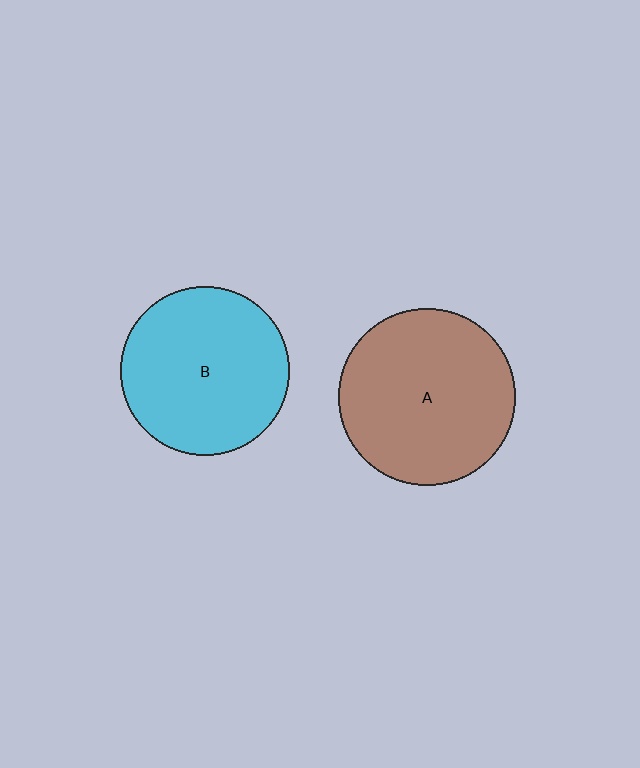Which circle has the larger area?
Circle A (brown).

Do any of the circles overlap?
No, none of the circles overlap.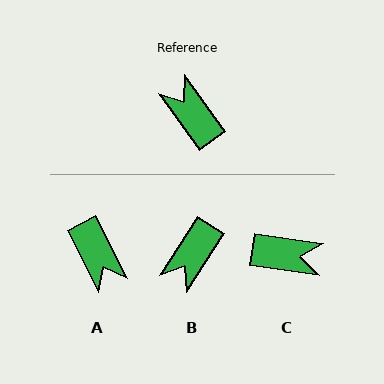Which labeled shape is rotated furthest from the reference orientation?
A, about 171 degrees away.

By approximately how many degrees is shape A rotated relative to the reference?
Approximately 171 degrees counter-clockwise.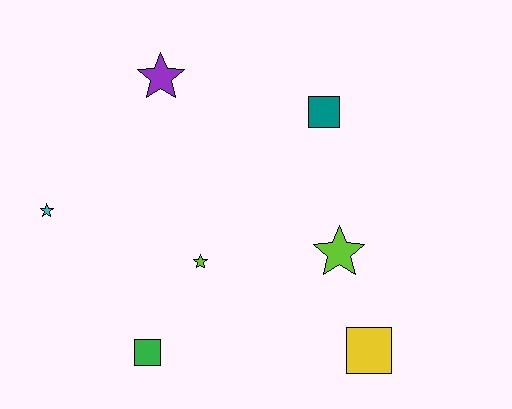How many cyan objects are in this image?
There is 1 cyan object.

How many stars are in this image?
There are 4 stars.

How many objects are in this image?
There are 7 objects.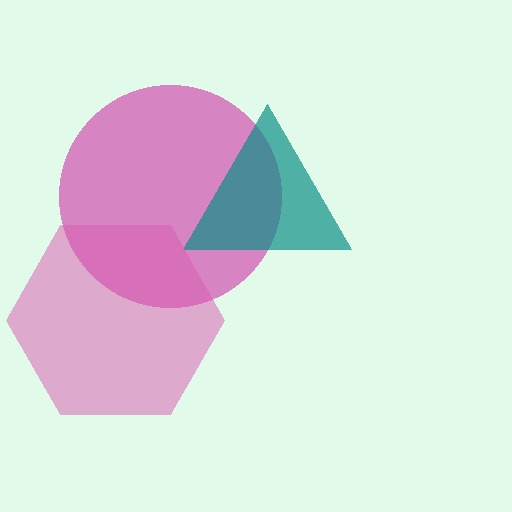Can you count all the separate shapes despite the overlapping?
Yes, there are 3 separate shapes.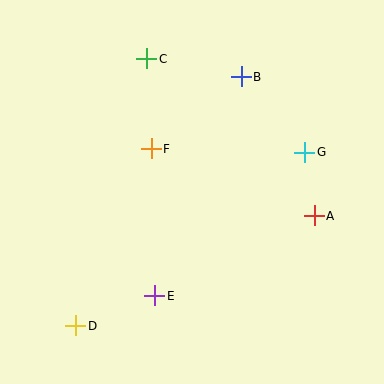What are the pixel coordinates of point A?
Point A is at (314, 216).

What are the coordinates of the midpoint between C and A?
The midpoint between C and A is at (230, 137).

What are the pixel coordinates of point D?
Point D is at (76, 326).